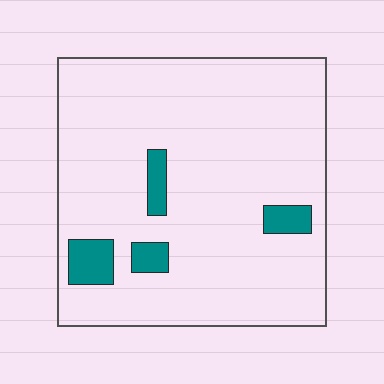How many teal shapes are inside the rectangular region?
4.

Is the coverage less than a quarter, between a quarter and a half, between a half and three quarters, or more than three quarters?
Less than a quarter.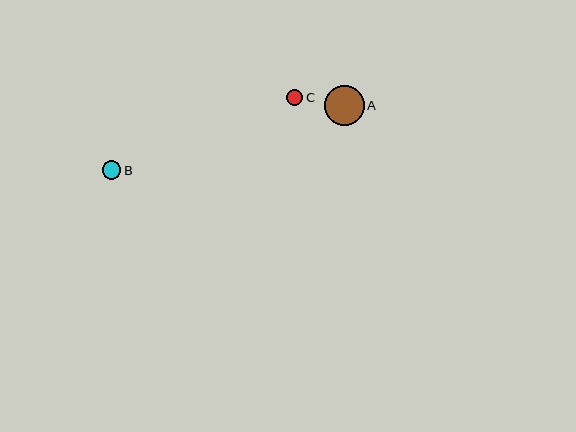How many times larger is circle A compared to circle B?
Circle A is approximately 2.2 times the size of circle B.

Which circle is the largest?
Circle A is the largest with a size of approximately 40 pixels.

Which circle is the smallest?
Circle C is the smallest with a size of approximately 16 pixels.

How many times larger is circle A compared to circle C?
Circle A is approximately 2.5 times the size of circle C.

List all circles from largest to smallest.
From largest to smallest: A, B, C.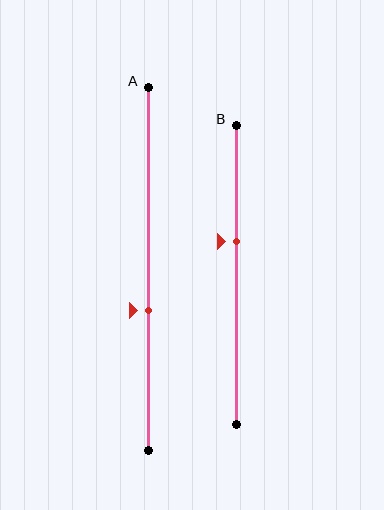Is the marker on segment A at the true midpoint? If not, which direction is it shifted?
No, the marker on segment A is shifted downward by about 11% of the segment length.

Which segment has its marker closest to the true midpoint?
Segment B has its marker closest to the true midpoint.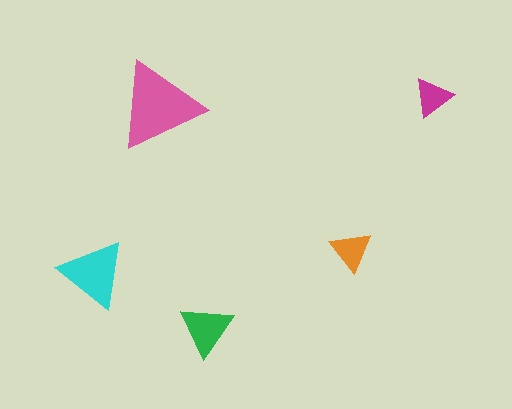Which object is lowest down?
The green triangle is bottommost.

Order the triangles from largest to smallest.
the pink one, the cyan one, the green one, the orange one, the magenta one.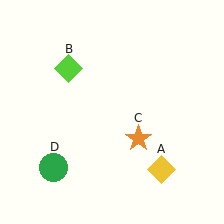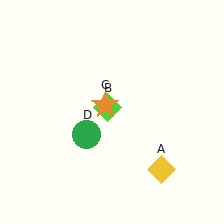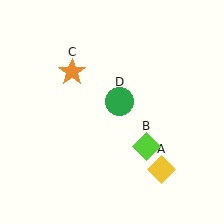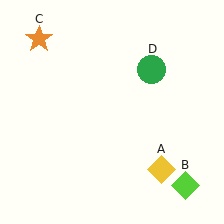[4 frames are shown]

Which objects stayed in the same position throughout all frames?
Yellow diamond (object A) remained stationary.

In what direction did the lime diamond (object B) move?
The lime diamond (object B) moved down and to the right.